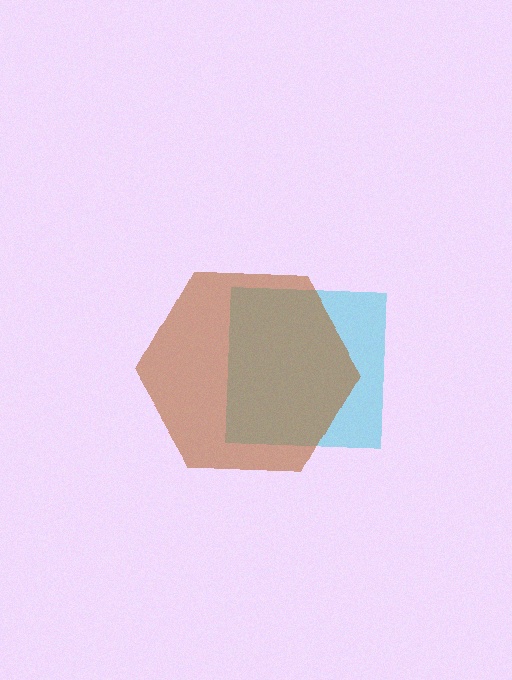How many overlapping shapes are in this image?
There are 2 overlapping shapes in the image.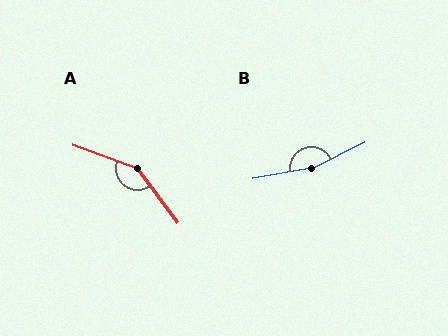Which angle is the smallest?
A, at approximately 146 degrees.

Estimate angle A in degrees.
Approximately 146 degrees.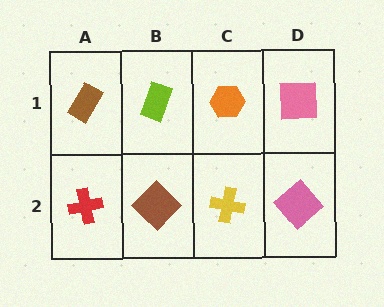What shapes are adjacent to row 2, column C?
An orange hexagon (row 1, column C), a brown diamond (row 2, column B), a pink diamond (row 2, column D).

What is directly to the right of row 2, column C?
A pink diamond.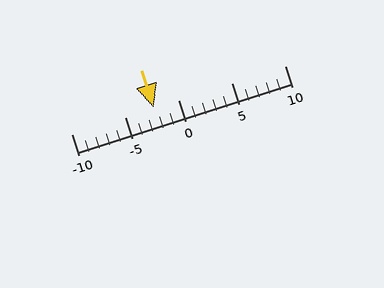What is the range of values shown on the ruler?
The ruler shows values from -10 to 10.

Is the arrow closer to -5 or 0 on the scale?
The arrow is closer to 0.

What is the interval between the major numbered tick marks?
The major tick marks are spaced 5 units apart.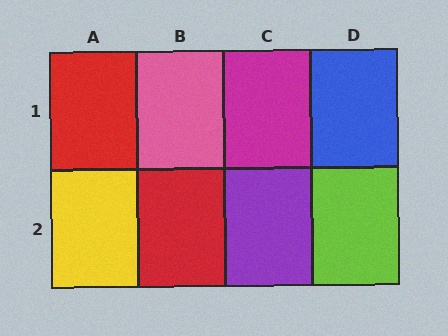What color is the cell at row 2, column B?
Red.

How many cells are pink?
1 cell is pink.